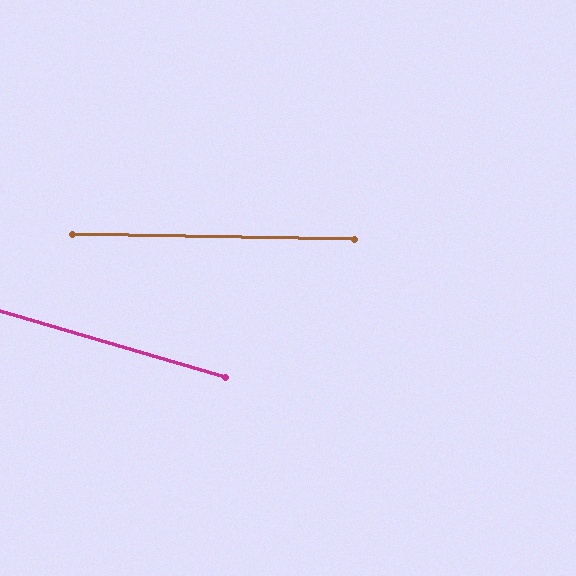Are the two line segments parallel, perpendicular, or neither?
Neither parallel nor perpendicular — they differ by about 15°.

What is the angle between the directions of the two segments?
Approximately 15 degrees.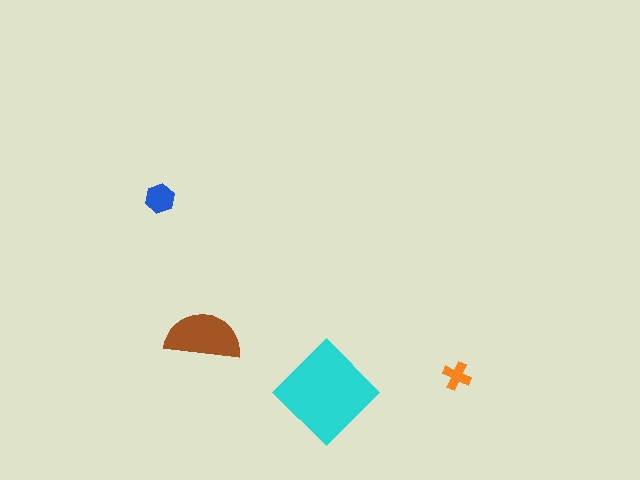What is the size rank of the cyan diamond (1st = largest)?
1st.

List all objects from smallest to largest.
The orange cross, the blue hexagon, the brown semicircle, the cyan diamond.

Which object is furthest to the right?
The orange cross is rightmost.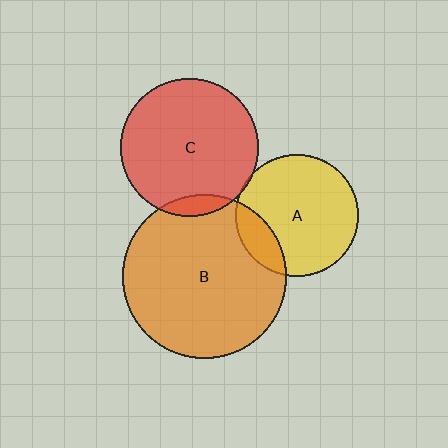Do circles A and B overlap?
Yes.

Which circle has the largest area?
Circle B (orange).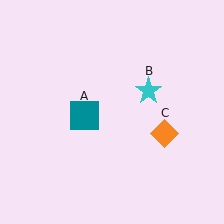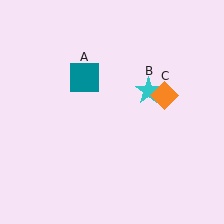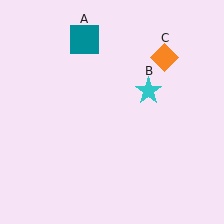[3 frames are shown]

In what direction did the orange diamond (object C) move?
The orange diamond (object C) moved up.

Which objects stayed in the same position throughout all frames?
Cyan star (object B) remained stationary.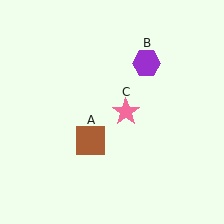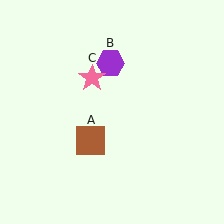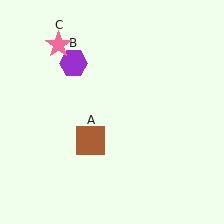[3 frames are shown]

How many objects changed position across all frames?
2 objects changed position: purple hexagon (object B), pink star (object C).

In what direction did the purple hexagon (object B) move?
The purple hexagon (object B) moved left.